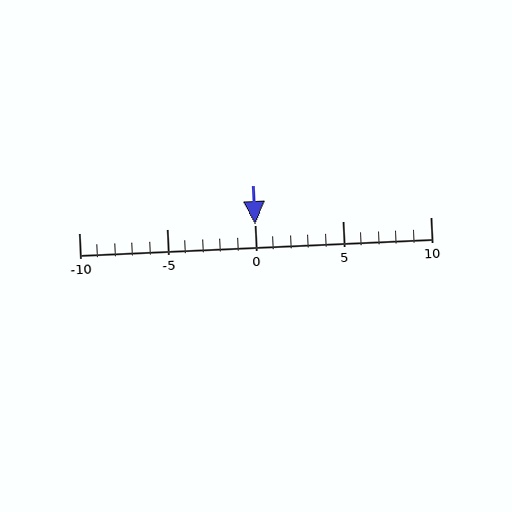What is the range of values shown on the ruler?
The ruler shows values from -10 to 10.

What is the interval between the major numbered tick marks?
The major tick marks are spaced 5 units apart.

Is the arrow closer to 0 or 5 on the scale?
The arrow is closer to 0.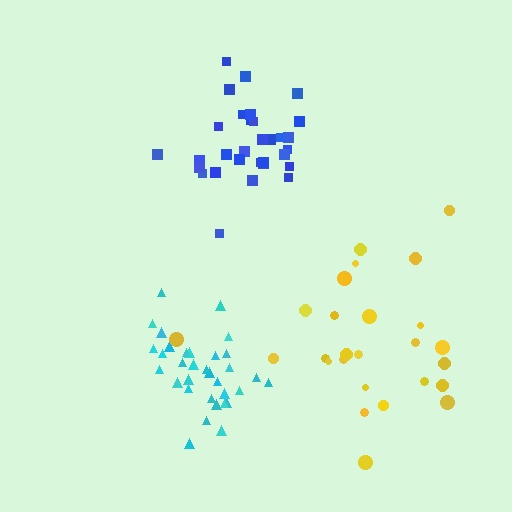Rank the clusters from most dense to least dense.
blue, cyan, yellow.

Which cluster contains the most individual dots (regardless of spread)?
Cyan (33).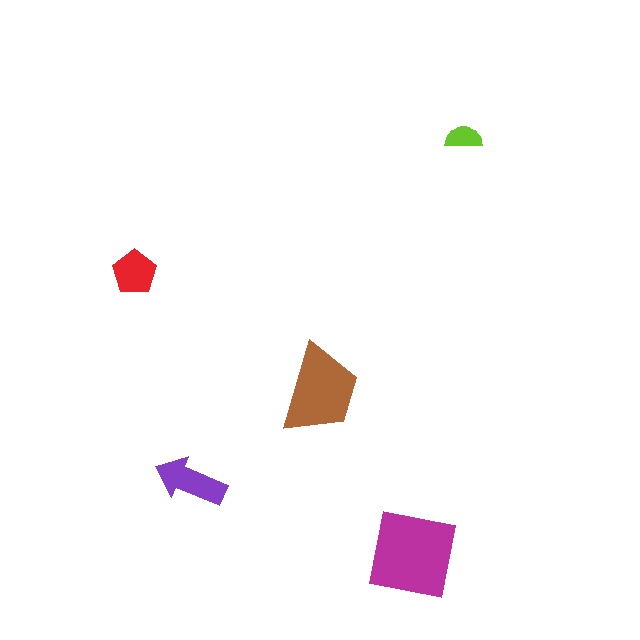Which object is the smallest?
The lime semicircle.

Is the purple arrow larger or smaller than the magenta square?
Smaller.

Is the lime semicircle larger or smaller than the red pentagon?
Smaller.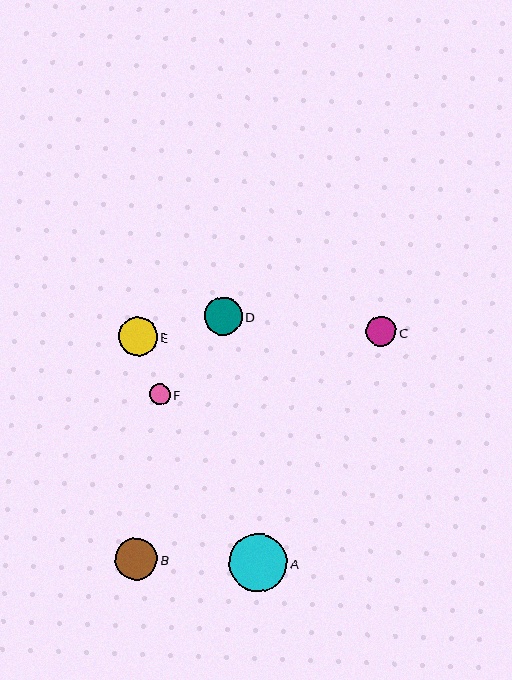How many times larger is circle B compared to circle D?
Circle B is approximately 1.1 times the size of circle D.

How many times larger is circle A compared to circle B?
Circle A is approximately 1.4 times the size of circle B.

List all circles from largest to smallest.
From largest to smallest: A, B, E, D, C, F.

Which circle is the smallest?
Circle F is the smallest with a size of approximately 21 pixels.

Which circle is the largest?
Circle A is the largest with a size of approximately 58 pixels.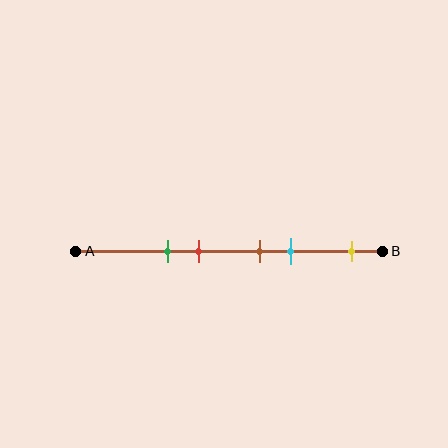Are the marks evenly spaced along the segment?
No, the marks are not evenly spaced.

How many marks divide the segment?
There are 5 marks dividing the segment.